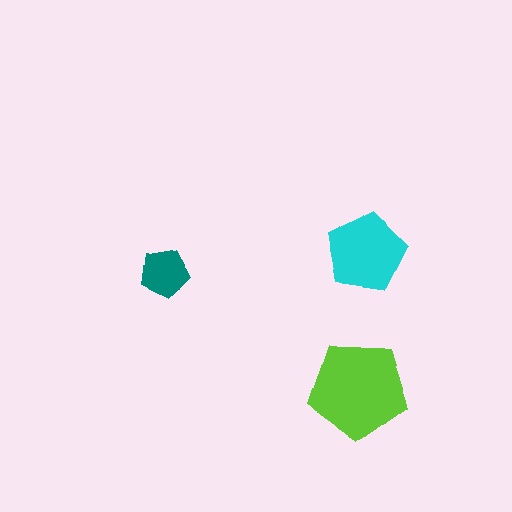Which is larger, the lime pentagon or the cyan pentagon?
The lime one.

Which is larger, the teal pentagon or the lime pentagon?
The lime one.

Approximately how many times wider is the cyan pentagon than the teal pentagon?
About 1.5 times wider.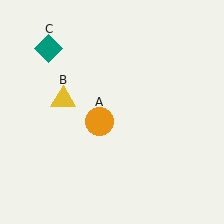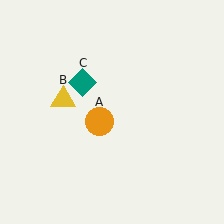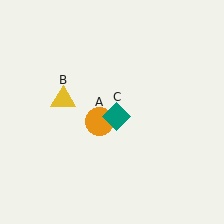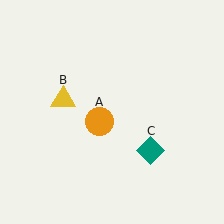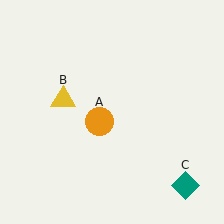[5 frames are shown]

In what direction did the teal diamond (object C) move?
The teal diamond (object C) moved down and to the right.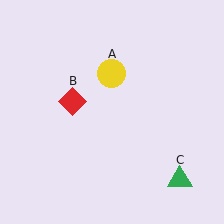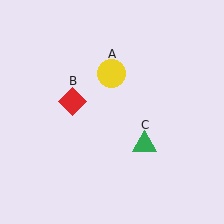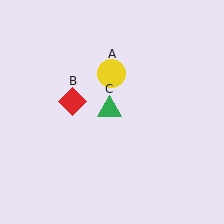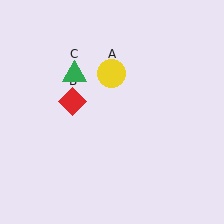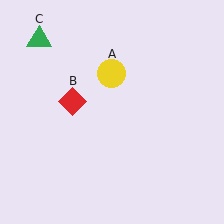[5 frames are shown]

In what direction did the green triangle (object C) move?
The green triangle (object C) moved up and to the left.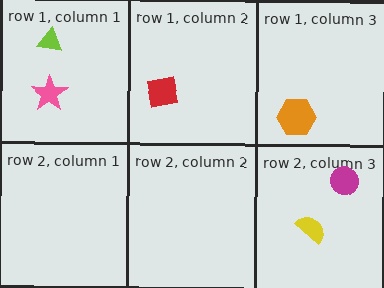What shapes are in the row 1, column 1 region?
The pink star, the lime triangle.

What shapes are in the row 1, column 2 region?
The red square.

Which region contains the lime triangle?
The row 1, column 1 region.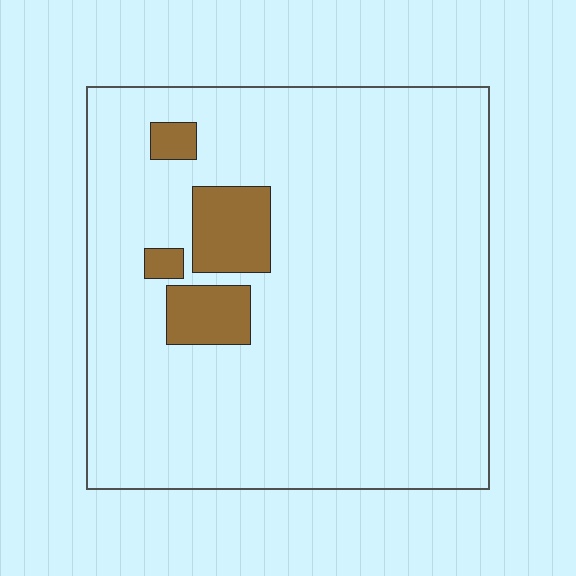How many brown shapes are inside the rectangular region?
4.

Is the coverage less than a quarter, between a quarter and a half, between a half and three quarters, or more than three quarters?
Less than a quarter.